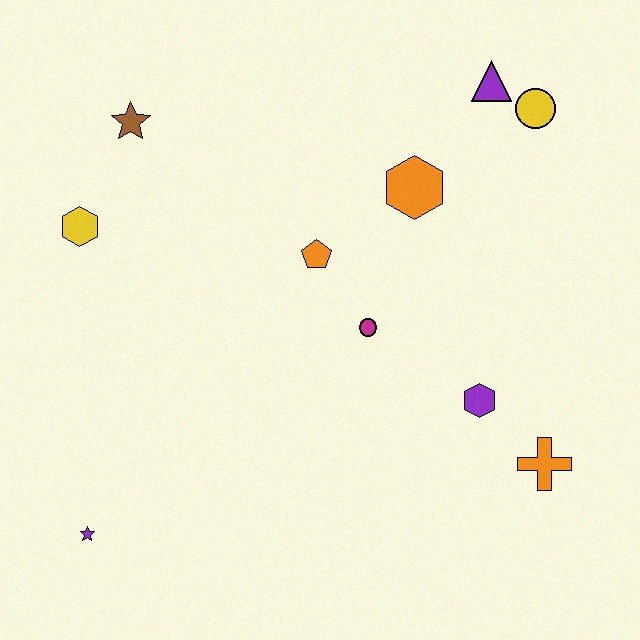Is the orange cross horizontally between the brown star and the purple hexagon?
No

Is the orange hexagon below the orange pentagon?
No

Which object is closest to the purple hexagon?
The orange cross is closest to the purple hexagon.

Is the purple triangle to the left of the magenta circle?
No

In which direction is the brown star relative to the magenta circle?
The brown star is to the left of the magenta circle.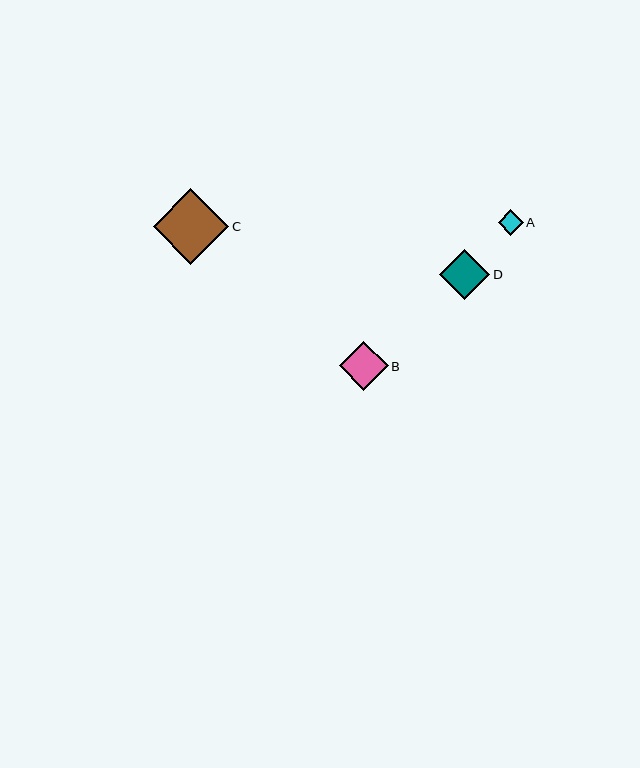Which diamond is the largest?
Diamond C is the largest with a size of approximately 75 pixels.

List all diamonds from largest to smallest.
From largest to smallest: C, D, B, A.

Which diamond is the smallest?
Diamond A is the smallest with a size of approximately 25 pixels.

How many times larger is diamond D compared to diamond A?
Diamond D is approximately 2.0 times the size of diamond A.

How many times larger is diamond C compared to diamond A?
Diamond C is approximately 3.0 times the size of diamond A.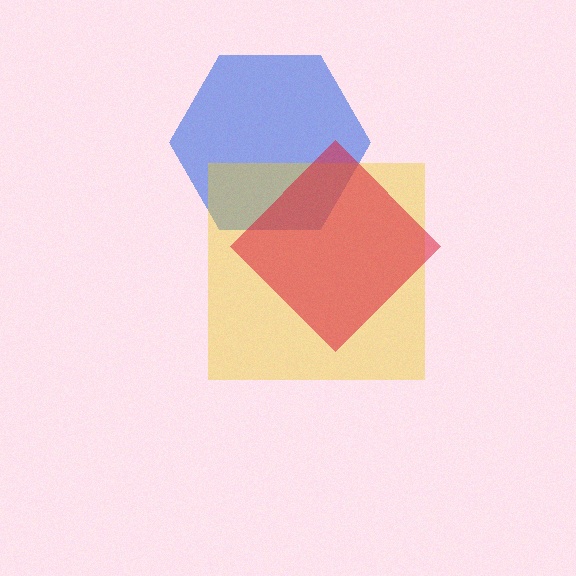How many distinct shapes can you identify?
There are 3 distinct shapes: a blue hexagon, a yellow square, a red diamond.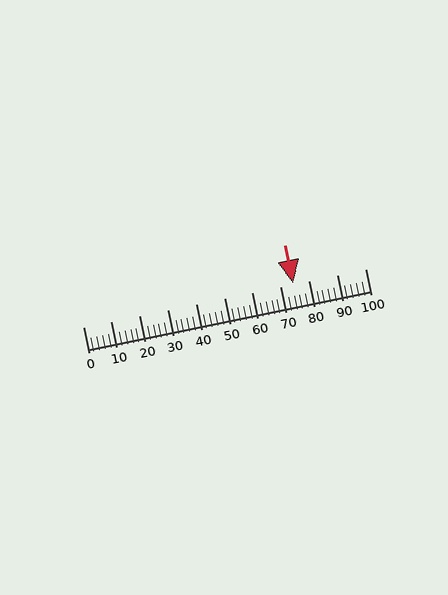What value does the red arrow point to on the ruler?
The red arrow points to approximately 74.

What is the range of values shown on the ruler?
The ruler shows values from 0 to 100.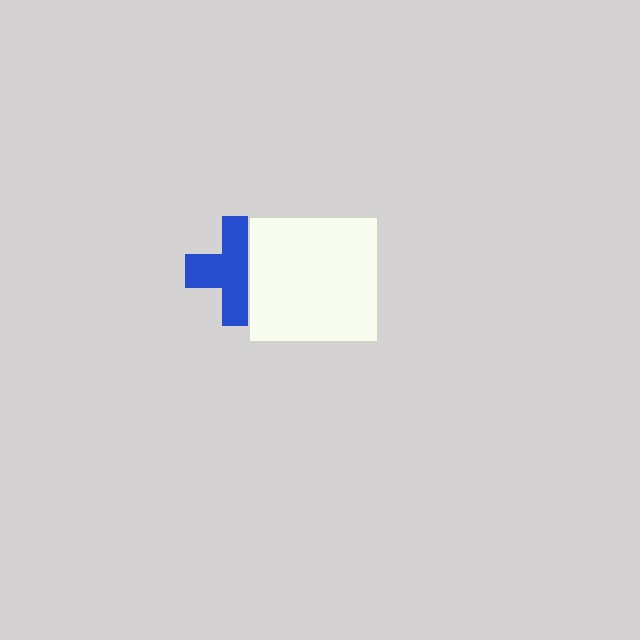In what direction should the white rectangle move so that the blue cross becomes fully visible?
The white rectangle should move right. That is the shortest direction to clear the overlap and leave the blue cross fully visible.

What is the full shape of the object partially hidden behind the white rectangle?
The partially hidden object is a blue cross.